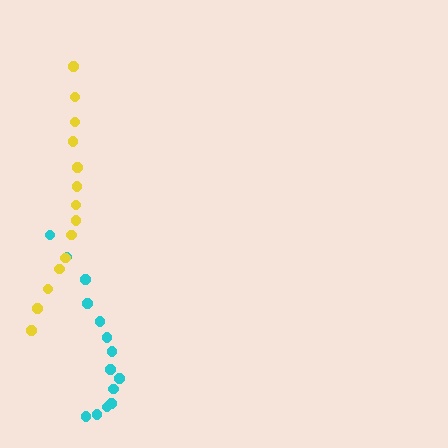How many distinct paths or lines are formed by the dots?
There are 2 distinct paths.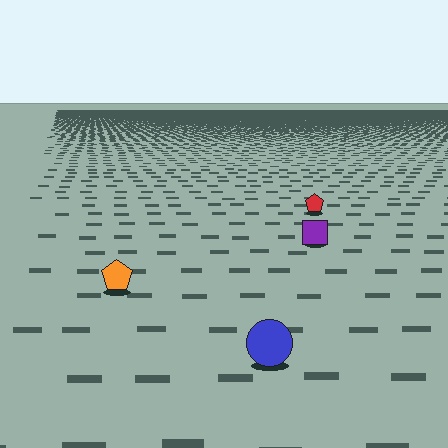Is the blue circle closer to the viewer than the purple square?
Yes. The blue circle is closer — you can tell from the texture gradient: the ground texture is coarser near it.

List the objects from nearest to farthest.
From nearest to farthest: the blue circle, the orange pentagon, the purple square, the red pentagon.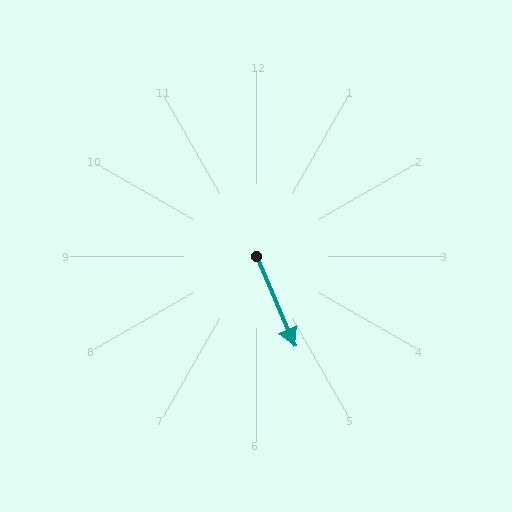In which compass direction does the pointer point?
Southeast.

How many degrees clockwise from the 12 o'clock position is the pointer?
Approximately 157 degrees.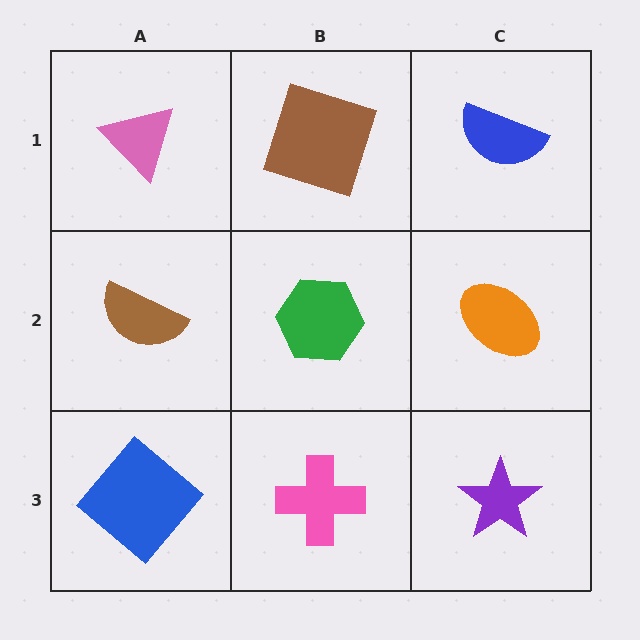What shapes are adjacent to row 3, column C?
An orange ellipse (row 2, column C), a pink cross (row 3, column B).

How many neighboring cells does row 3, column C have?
2.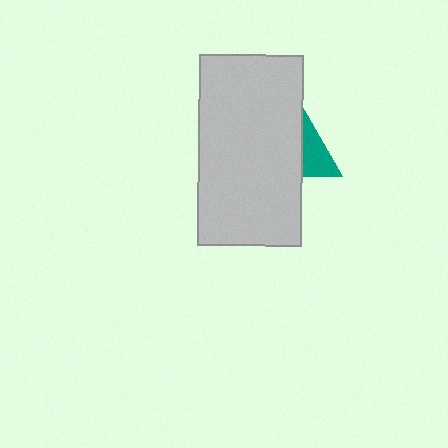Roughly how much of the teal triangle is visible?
A small part of it is visible (roughly 32%).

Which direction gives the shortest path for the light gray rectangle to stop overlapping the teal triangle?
Moving left gives the shortest separation.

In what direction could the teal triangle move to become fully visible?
The teal triangle could move right. That would shift it out from behind the light gray rectangle entirely.